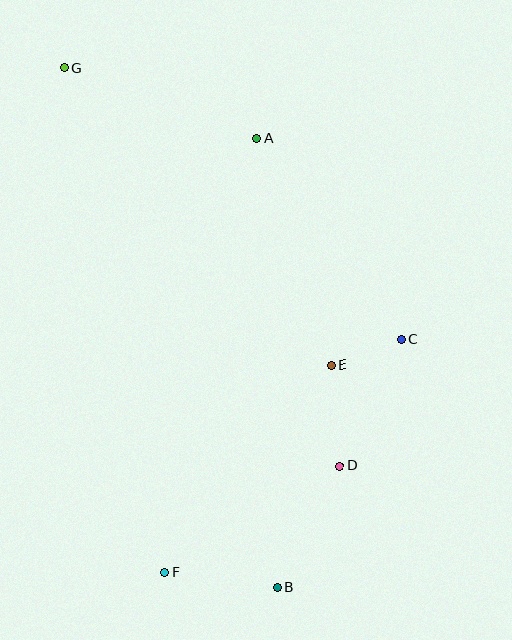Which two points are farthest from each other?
Points B and G are farthest from each other.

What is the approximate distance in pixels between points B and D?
The distance between B and D is approximately 137 pixels.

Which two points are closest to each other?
Points C and E are closest to each other.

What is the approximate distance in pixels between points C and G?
The distance between C and G is approximately 433 pixels.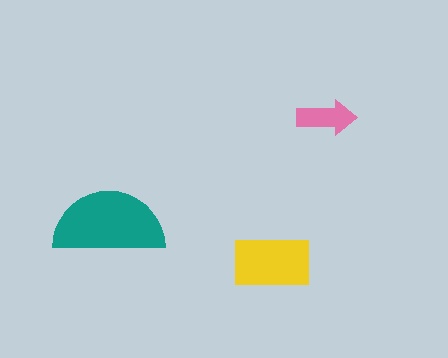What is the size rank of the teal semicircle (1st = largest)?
1st.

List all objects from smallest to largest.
The pink arrow, the yellow rectangle, the teal semicircle.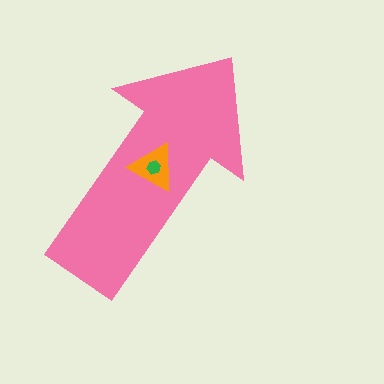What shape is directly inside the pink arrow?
The orange triangle.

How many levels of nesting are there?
3.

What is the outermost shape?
The pink arrow.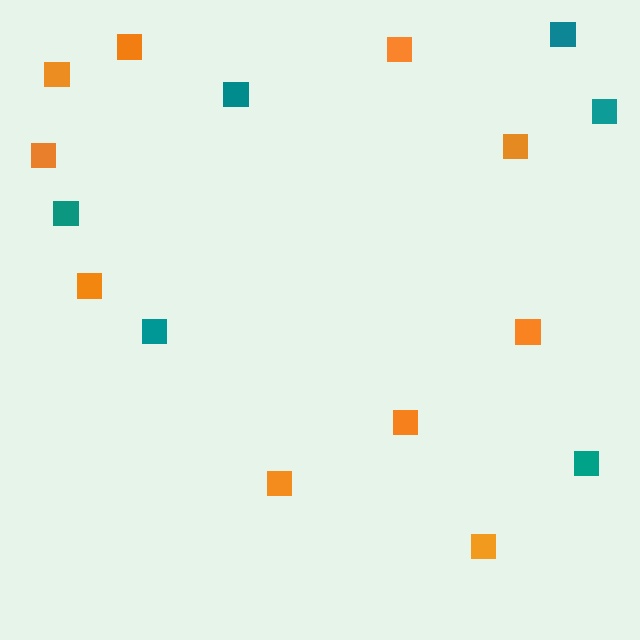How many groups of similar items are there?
There are 2 groups: one group of orange squares (10) and one group of teal squares (6).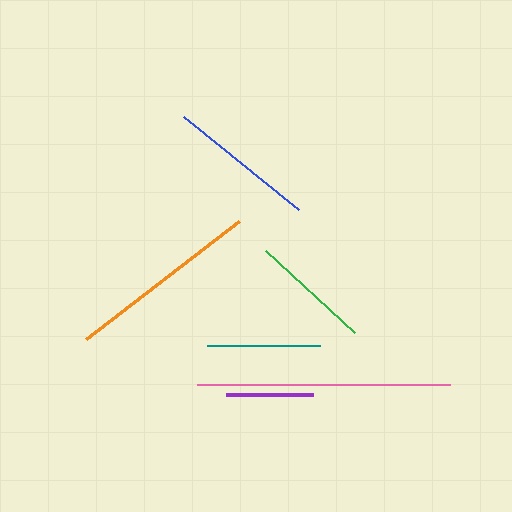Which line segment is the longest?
The pink line is the longest at approximately 253 pixels.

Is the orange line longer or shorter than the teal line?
The orange line is longer than the teal line.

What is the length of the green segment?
The green segment is approximately 121 pixels long.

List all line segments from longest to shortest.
From longest to shortest: pink, orange, blue, green, teal, purple.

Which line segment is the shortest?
The purple line is the shortest at approximately 87 pixels.